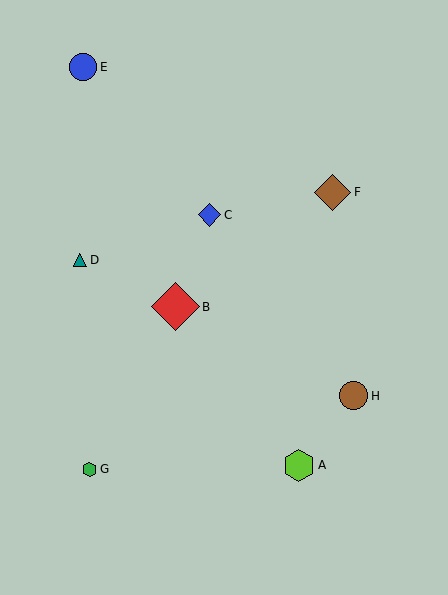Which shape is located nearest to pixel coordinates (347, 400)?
The brown circle (labeled H) at (354, 396) is nearest to that location.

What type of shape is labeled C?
Shape C is a blue diamond.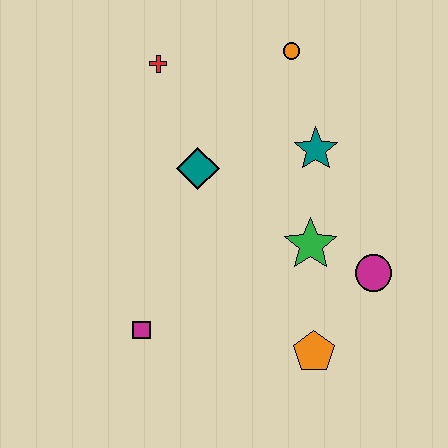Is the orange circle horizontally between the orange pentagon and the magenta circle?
No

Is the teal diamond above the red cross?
No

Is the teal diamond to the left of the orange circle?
Yes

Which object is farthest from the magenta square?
The orange circle is farthest from the magenta square.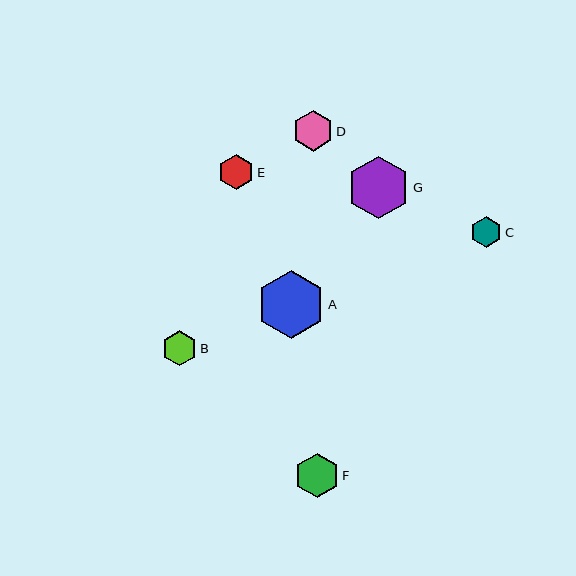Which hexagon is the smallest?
Hexagon C is the smallest with a size of approximately 31 pixels.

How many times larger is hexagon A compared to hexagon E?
Hexagon A is approximately 1.9 times the size of hexagon E.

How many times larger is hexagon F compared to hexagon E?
Hexagon F is approximately 1.2 times the size of hexagon E.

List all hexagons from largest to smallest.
From largest to smallest: A, G, F, D, E, B, C.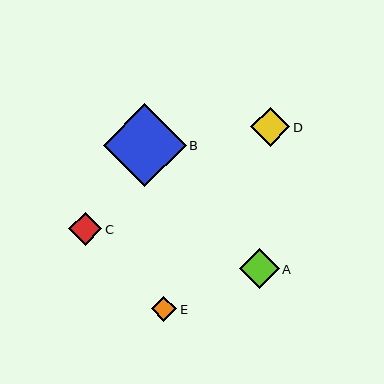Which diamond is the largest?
Diamond B is the largest with a size of approximately 83 pixels.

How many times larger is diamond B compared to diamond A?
Diamond B is approximately 2.1 times the size of diamond A.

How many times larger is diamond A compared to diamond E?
Diamond A is approximately 1.6 times the size of diamond E.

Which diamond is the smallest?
Diamond E is the smallest with a size of approximately 25 pixels.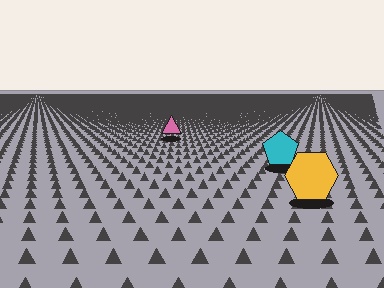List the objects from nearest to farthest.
From nearest to farthest: the yellow hexagon, the cyan pentagon, the pink triangle.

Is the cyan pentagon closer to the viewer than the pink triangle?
Yes. The cyan pentagon is closer — you can tell from the texture gradient: the ground texture is coarser near it.